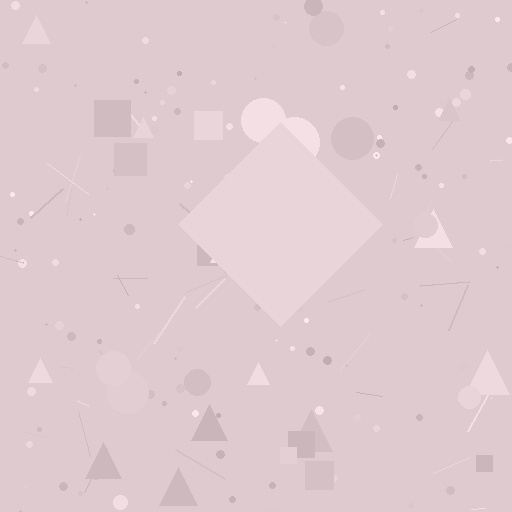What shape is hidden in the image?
A diamond is hidden in the image.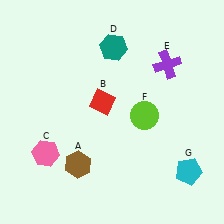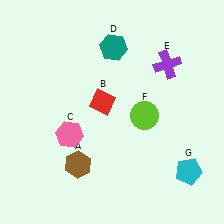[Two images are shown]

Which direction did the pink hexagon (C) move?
The pink hexagon (C) moved right.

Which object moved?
The pink hexagon (C) moved right.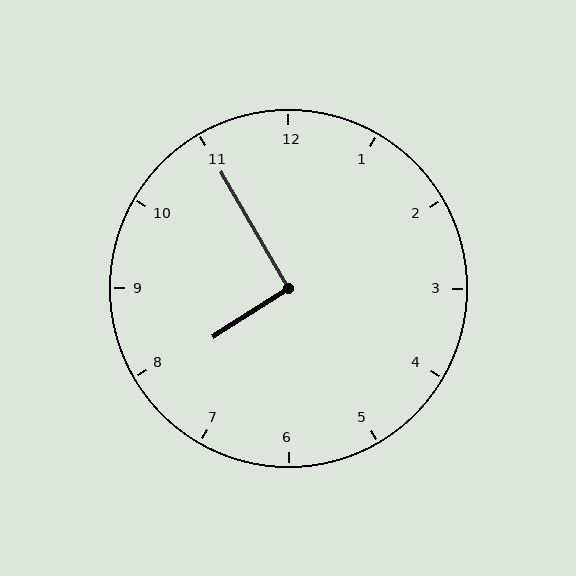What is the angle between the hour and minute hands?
Approximately 92 degrees.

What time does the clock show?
7:55.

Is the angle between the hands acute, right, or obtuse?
It is right.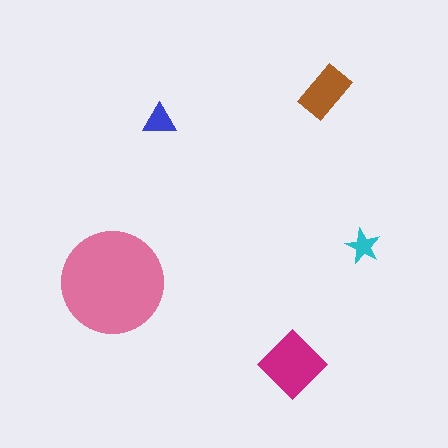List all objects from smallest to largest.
The cyan star, the blue triangle, the brown rectangle, the magenta diamond, the pink circle.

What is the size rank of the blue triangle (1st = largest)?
4th.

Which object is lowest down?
The magenta diamond is bottommost.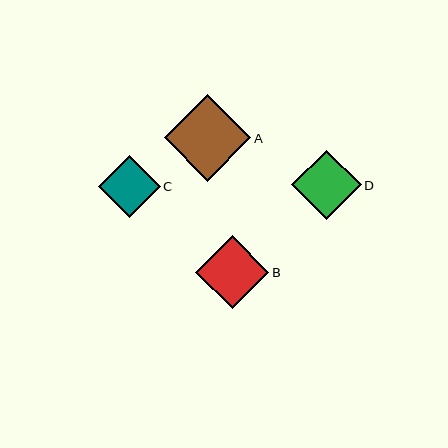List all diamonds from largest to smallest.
From largest to smallest: A, B, D, C.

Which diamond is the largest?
Diamond A is the largest with a size of approximately 86 pixels.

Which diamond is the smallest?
Diamond C is the smallest with a size of approximately 62 pixels.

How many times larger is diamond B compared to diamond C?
Diamond B is approximately 1.2 times the size of diamond C.